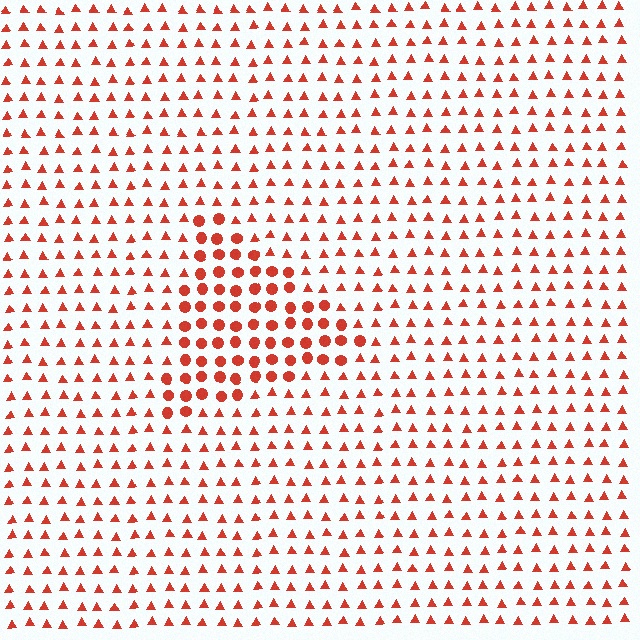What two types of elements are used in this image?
The image uses circles inside the triangle region and triangles outside it.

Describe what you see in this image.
The image is filled with small red elements arranged in a uniform grid. A triangle-shaped region contains circles, while the surrounding area contains triangles. The boundary is defined purely by the change in element shape.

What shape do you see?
I see a triangle.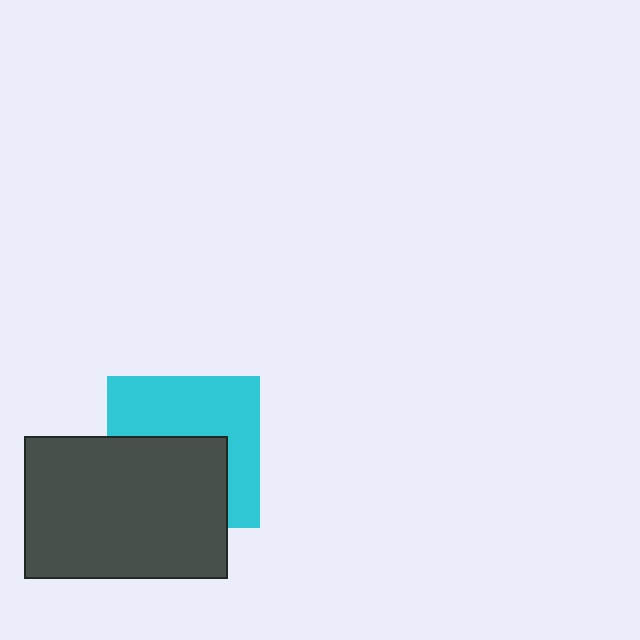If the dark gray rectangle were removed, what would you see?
You would see the complete cyan square.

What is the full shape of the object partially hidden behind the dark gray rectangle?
The partially hidden object is a cyan square.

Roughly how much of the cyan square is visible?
About half of it is visible (roughly 52%).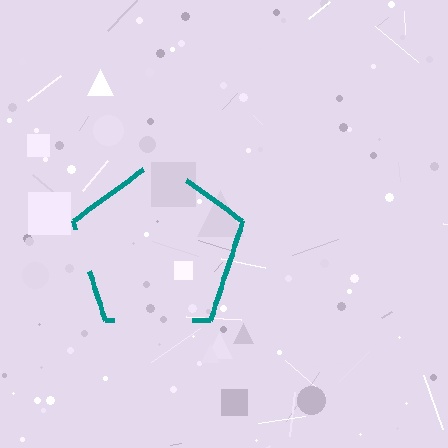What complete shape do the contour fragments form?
The contour fragments form a pentagon.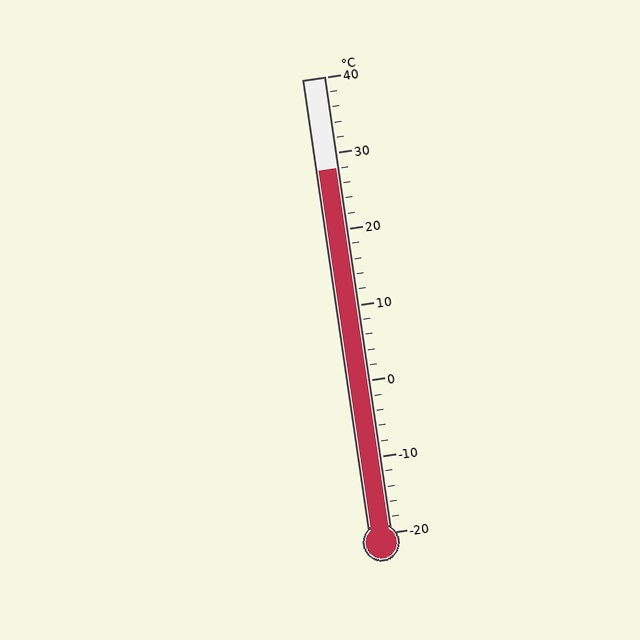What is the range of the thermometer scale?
The thermometer scale ranges from -20°C to 40°C.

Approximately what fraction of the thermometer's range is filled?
The thermometer is filled to approximately 80% of its range.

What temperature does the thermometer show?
The thermometer shows approximately 28°C.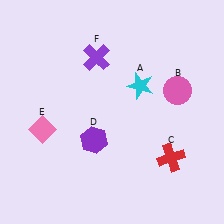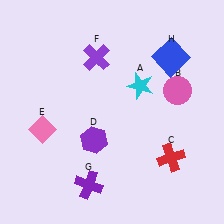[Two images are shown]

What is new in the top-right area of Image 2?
A blue square (H) was added in the top-right area of Image 2.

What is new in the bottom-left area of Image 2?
A purple cross (G) was added in the bottom-left area of Image 2.